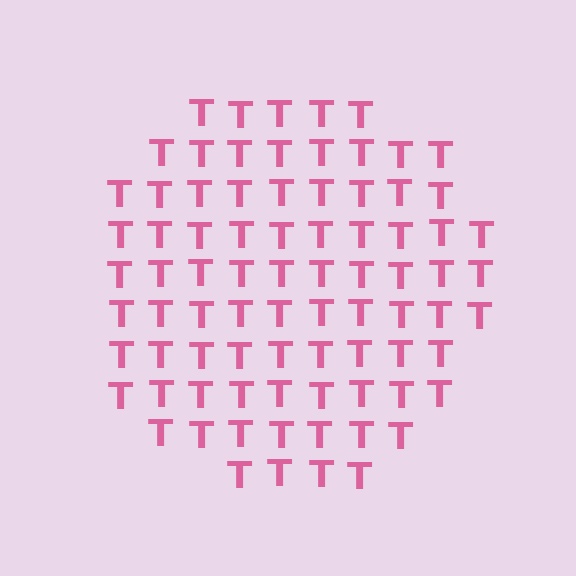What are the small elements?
The small elements are letter T's.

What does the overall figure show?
The overall figure shows a circle.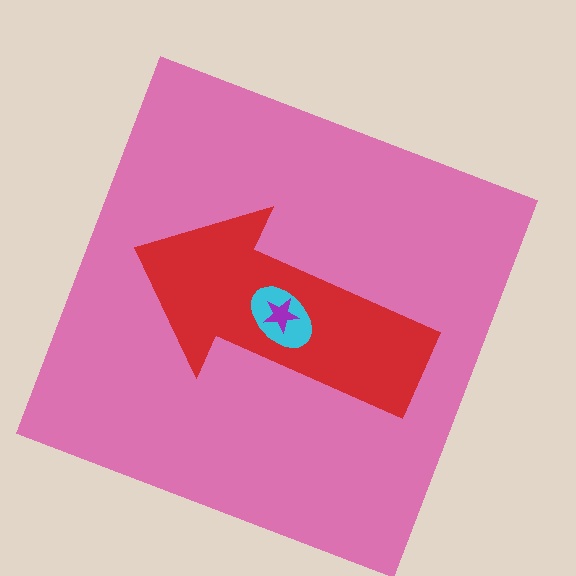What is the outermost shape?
The pink square.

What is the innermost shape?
The purple star.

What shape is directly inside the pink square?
The red arrow.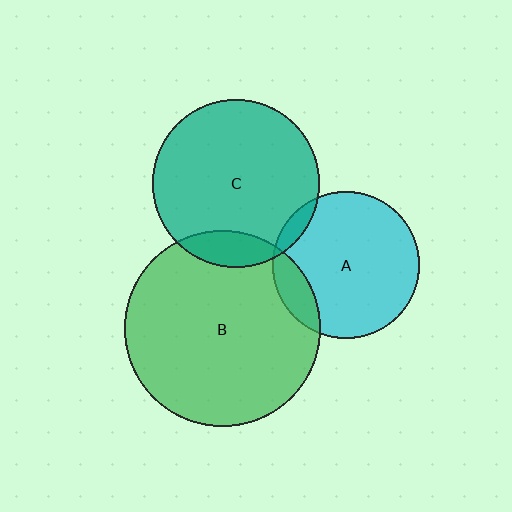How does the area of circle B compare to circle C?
Approximately 1.4 times.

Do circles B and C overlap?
Yes.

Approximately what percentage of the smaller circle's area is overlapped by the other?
Approximately 10%.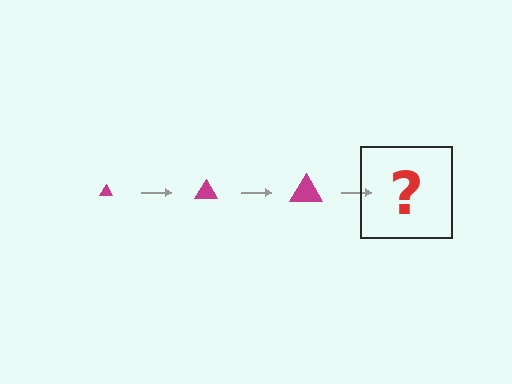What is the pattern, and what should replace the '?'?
The pattern is that the triangle gets progressively larger each step. The '?' should be a magenta triangle, larger than the previous one.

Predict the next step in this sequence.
The next step is a magenta triangle, larger than the previous one.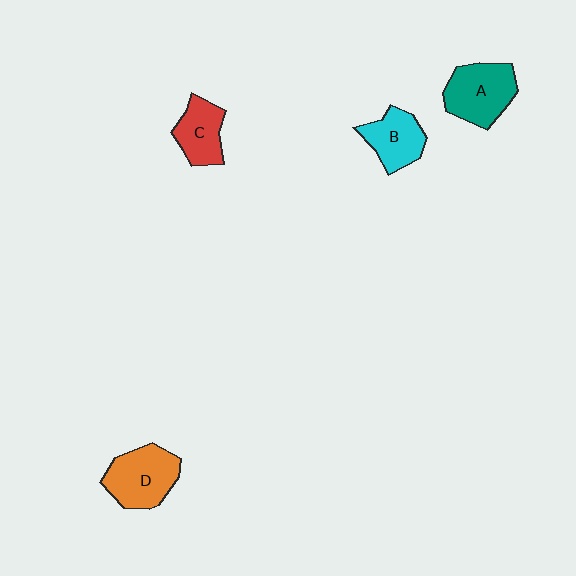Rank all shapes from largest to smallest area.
From largest to smallest: D (orange), A (teal), B (cyan), C (red).